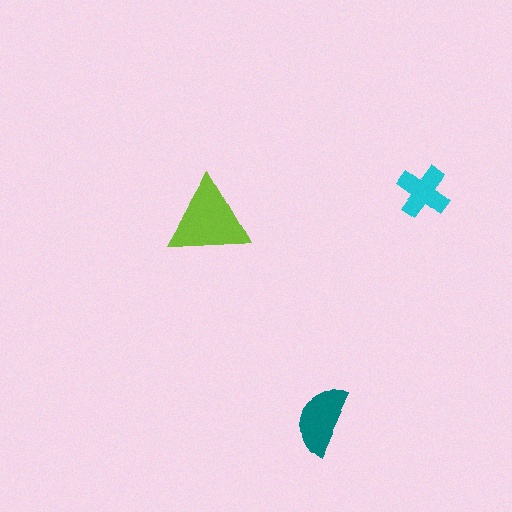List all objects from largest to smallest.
The lime triangle, the teal semicircle, the cyan cross.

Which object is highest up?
The cyan cross is topmost.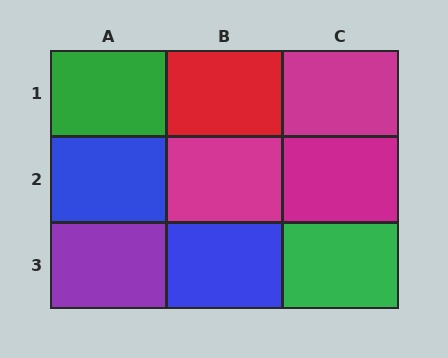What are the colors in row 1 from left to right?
Green, red, magenta.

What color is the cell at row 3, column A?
Purple.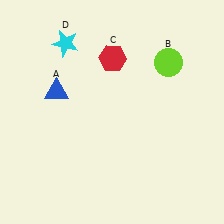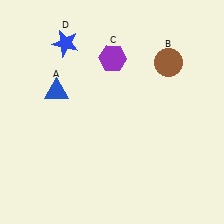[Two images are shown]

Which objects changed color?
B changed from lime to brown. C changed from red to purple. D changed from cyan to blue.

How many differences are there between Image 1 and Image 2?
There are 3 differences between the two images.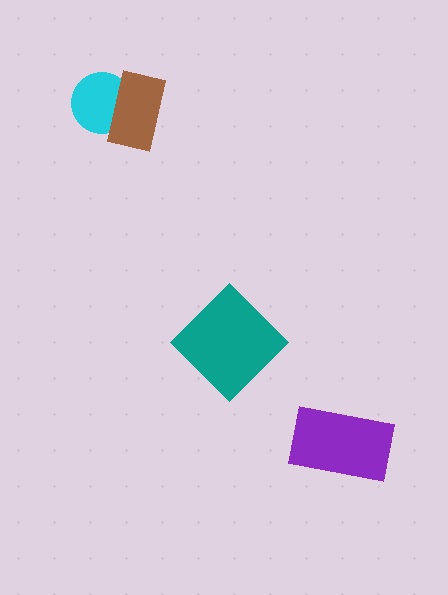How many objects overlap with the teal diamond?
0 objects overlap with the teal diamond.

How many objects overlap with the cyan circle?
1 object overlaps with the cyan circle.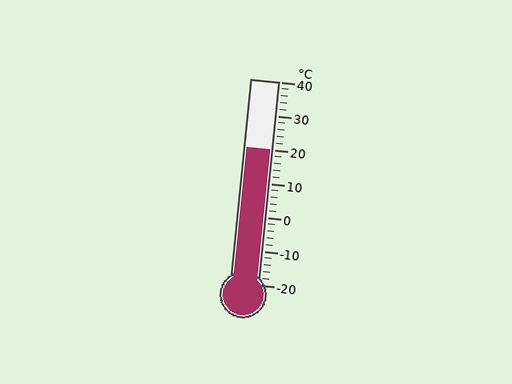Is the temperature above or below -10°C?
The temperature is above -10°C.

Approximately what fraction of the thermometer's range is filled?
The thermometer is filled to approximately 65% of its range.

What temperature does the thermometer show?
The thermometer shows approximately 20°C.